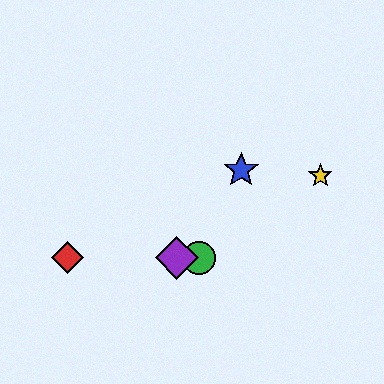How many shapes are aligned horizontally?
3 shapes (the red diamond, the green circle, the purple diamond) are aligned horizontally.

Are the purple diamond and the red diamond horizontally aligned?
Yes, both are at y≈258.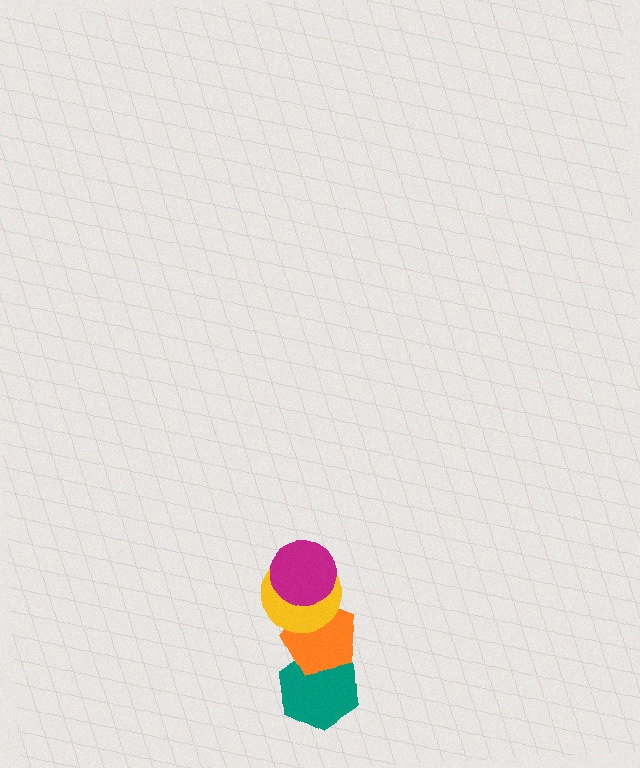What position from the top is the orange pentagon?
The orange pentagon is 3rd from the top.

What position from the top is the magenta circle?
The magenta circle is 1st from the top.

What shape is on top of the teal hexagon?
The orange pentagon is on top of the teal hexagon.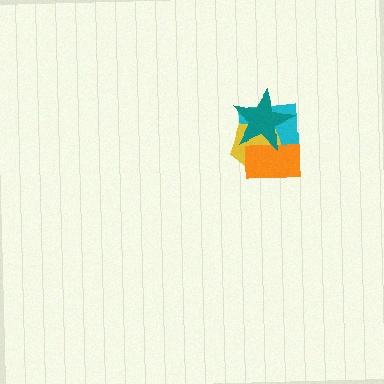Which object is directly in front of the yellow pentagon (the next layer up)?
The orange rectangle is directly in front of the yellow pentagon.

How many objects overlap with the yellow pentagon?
3 objects overlap with the yellow pentagon.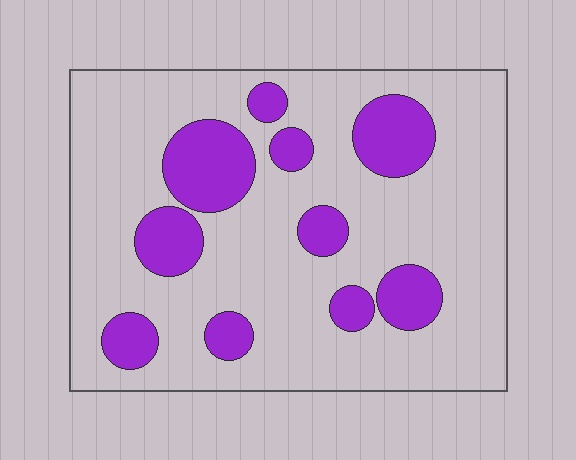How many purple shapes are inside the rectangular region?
10.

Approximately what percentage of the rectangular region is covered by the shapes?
Approximately 20%.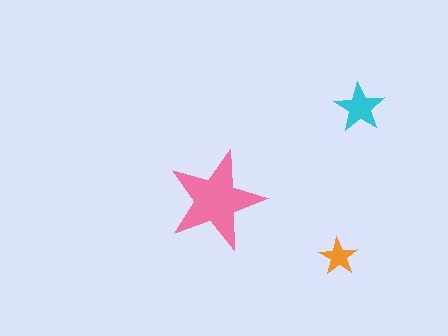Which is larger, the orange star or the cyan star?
The cyan one.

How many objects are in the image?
There are 3 objects in the image.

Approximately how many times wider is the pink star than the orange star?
About 2.5 times wider.